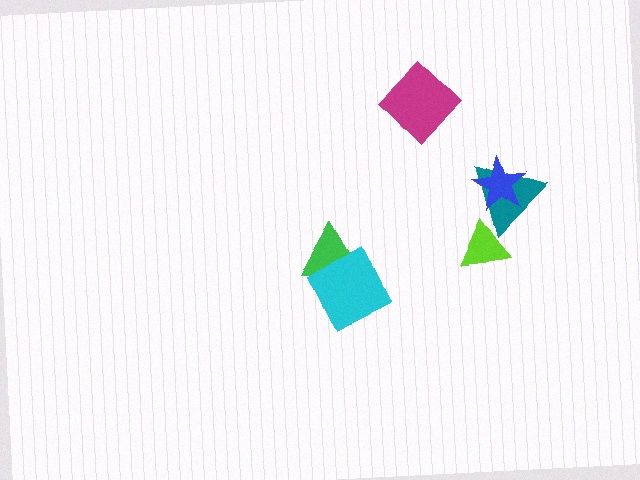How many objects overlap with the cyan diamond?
1 object overlaps with the cyan diamond.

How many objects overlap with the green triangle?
1 object overlaps with the green triangle.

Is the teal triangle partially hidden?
Yes, it is partially covered by another shape.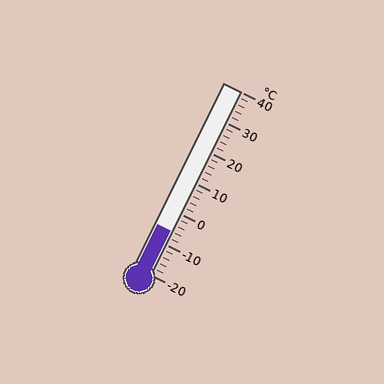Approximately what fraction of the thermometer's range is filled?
The thermometer is filled to approximately 25% of its range.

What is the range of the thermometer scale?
The thermometer scale ranges from -20°C to 40°C.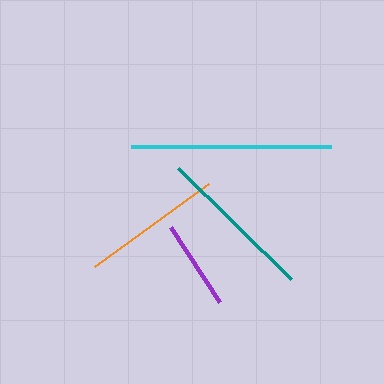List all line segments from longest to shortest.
From longest to shortest: cyan, teal, orange, purple.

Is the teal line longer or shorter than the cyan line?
The cyan line is longer than the teal line.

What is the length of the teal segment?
The teal segment is approximately 158 pixels long.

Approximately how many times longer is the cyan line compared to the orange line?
The cyan line is approximately 1.4 times the length of the orange line.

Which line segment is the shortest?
The purple line is the shortest at approximately 89 pixels.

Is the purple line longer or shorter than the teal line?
The teal line is longer than the purple line.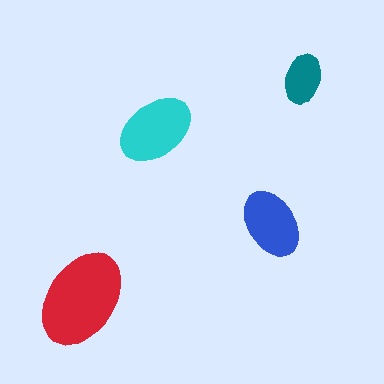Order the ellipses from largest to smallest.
the red one, the cyan one, the blue one, the teal one.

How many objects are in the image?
There are 4 objects in the image.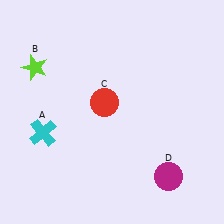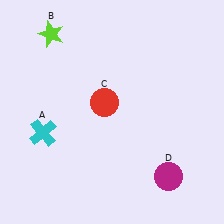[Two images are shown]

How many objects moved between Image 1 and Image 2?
1 object moved between the two images.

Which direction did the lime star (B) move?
The lime star (B) moved up.